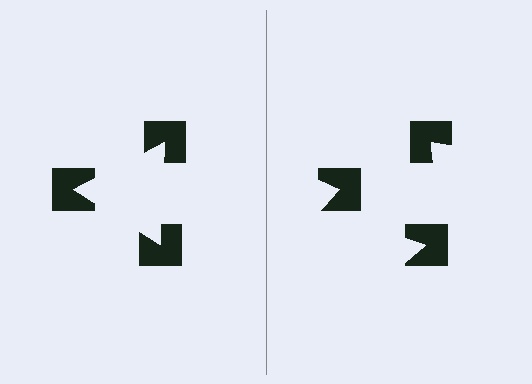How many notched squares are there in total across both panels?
6 — 3 on each side.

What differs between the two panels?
The notched squares are positioned identically on both sides; only the wedge orientations differ. On the left they align to a triangle; on the right they are misaligned.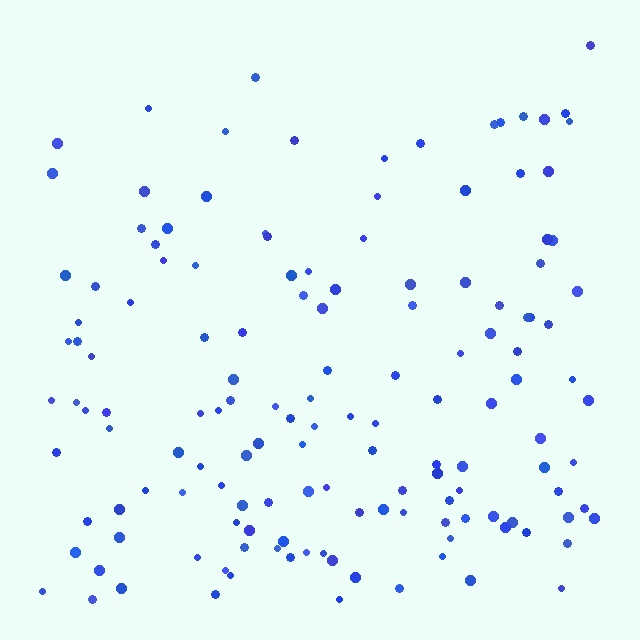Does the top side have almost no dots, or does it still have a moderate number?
Still a moderate number, just noticeably fewer than the bottom.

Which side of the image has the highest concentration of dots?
The bottom.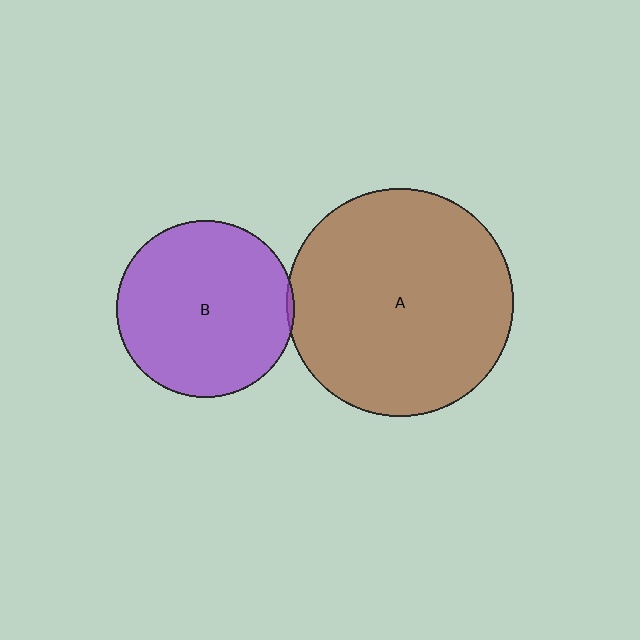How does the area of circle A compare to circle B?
Approximately 1.6 times.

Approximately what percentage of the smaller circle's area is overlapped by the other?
Approximately 5%.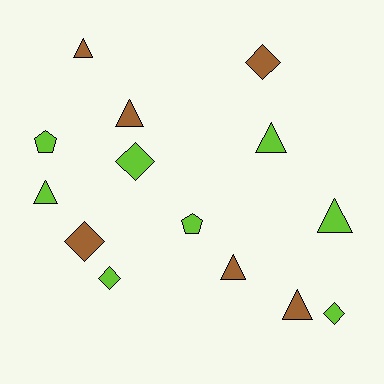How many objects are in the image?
There are 14 objects.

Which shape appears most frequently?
Triangle, with 7 objects.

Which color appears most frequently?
Lime, with 8 objects.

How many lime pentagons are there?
There are 2 lime pentagons.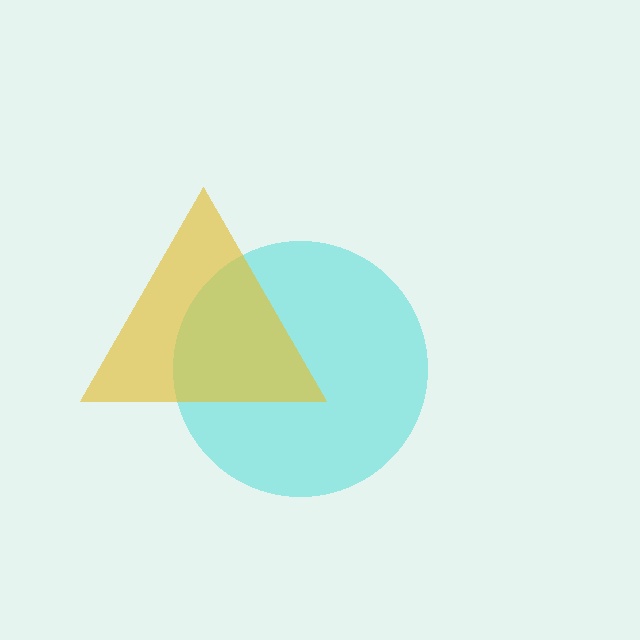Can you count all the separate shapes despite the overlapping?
Yes, there are 2 separate shapes.